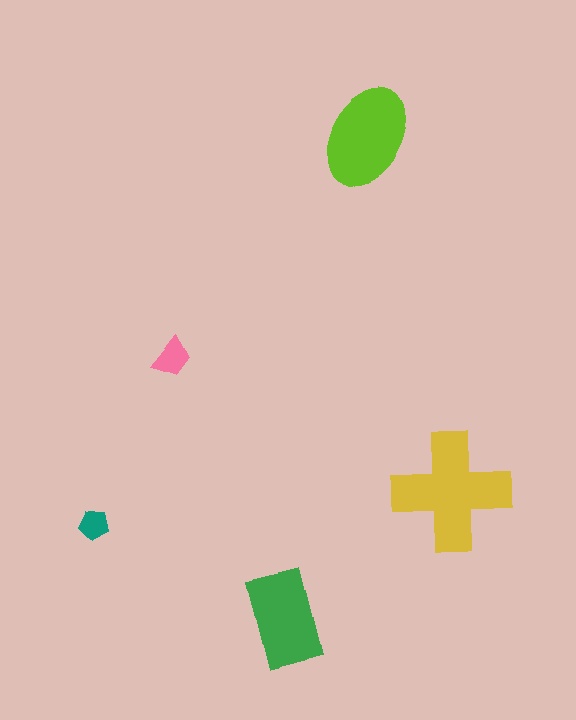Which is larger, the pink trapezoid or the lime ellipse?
The lime ellipse.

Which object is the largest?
The yellow cross.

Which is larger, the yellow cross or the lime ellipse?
The yellow cross.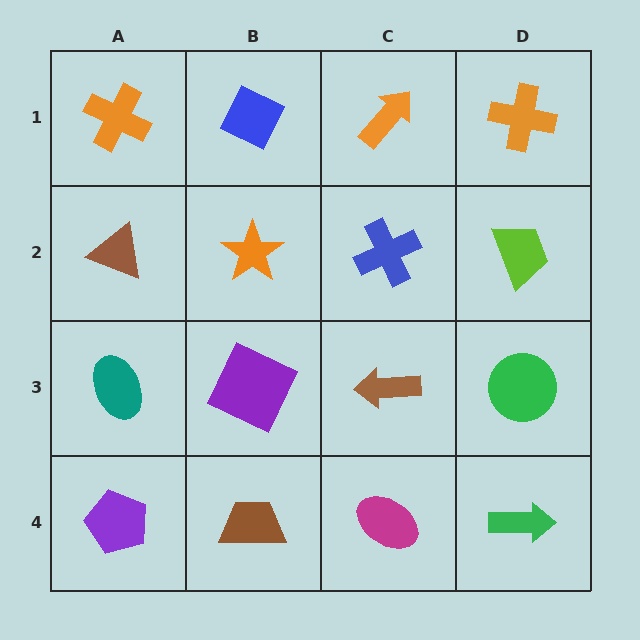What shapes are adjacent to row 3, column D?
A lime trapezoid (row 2, column D), a green arrow (row 4, column D), a brown arrow (row 3, column C).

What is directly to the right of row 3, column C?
A green circle.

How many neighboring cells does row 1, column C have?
3.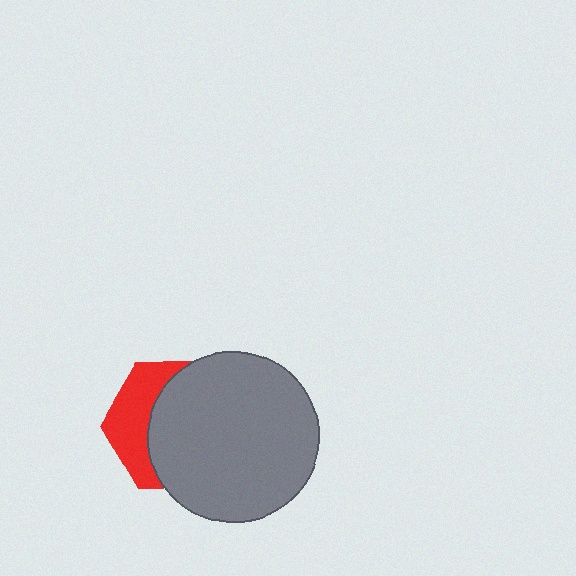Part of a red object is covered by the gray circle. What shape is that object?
It is a hexagon.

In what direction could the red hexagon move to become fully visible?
The red hexagon could move left. That would shift it out from behind the gray circle entirely.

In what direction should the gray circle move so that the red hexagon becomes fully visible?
The gray circle should move right. That is the shortest direction to clear the overlap and leave the red hexagon fully visible.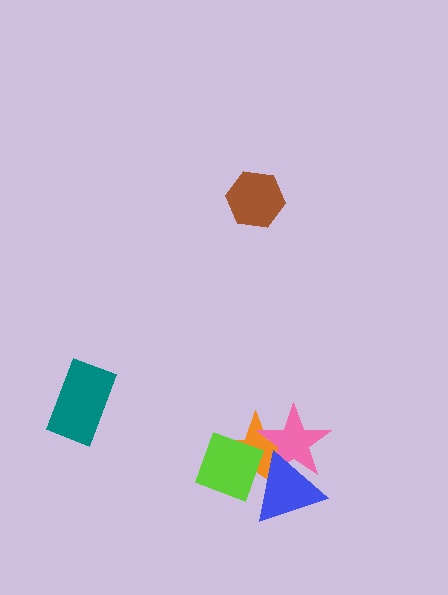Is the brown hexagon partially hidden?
No, no other shape covers it.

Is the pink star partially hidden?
Yes, it is partially covered by another shape.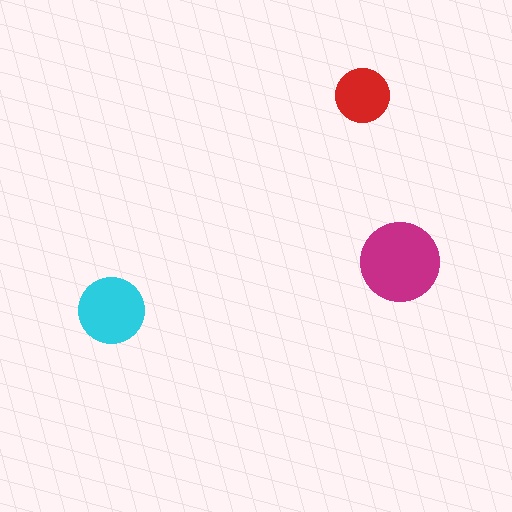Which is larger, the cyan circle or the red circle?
The cyan one.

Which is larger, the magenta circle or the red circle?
The magenta one.